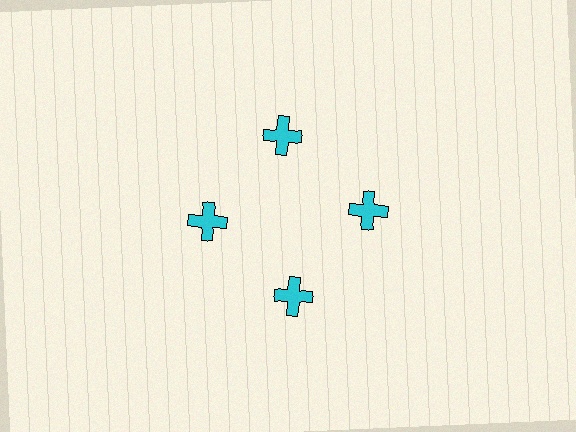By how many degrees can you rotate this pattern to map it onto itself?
The pattern maps onto itself every 90 degrees of rotation.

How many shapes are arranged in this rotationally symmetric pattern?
There are 4 shapes, arranged in 4 groups of 1.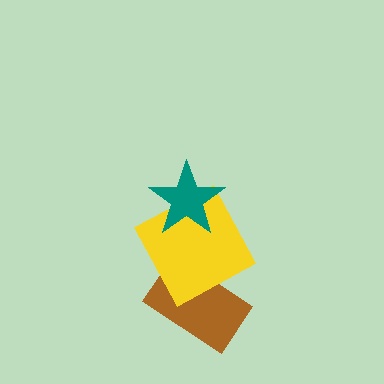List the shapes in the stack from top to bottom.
From top to bottom: the teal star, the yellow square, the brown rectangle.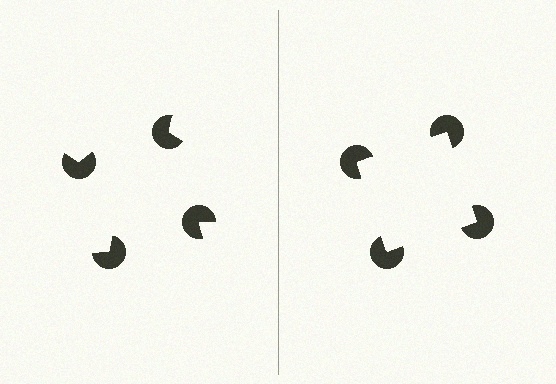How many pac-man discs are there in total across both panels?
8 — 4 on each side.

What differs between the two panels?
The pac-man discs are positioned identically on both sides; only the wedge orientations differ. On the right they align to a square; on the left they are misaligned.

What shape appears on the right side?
An illusory square.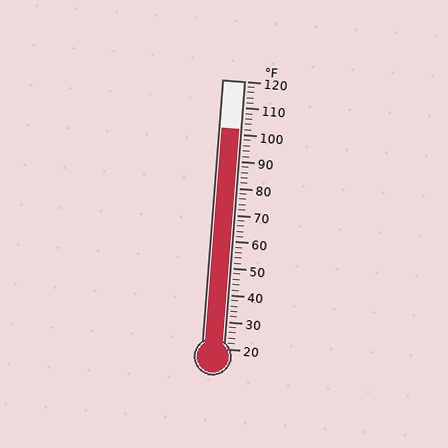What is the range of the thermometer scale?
The thermometer scale ranges from 20°F to 120°F.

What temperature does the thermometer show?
The thermometer shows approximately 102°F.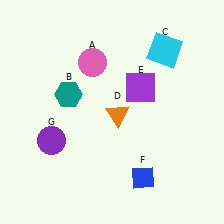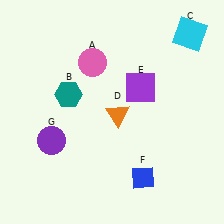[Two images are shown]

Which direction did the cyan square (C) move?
The cyan square (C) moved right.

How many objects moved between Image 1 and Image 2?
1 object moved between the two images.